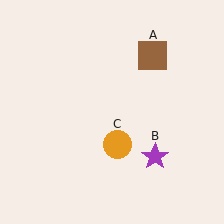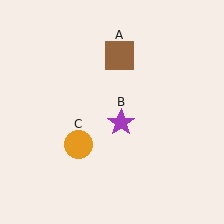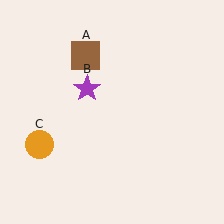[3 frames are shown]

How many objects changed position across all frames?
3 objects changed position: brown square (object A), purple star (object B), orange circle (object C).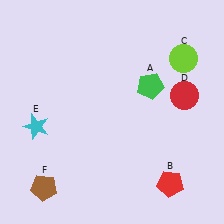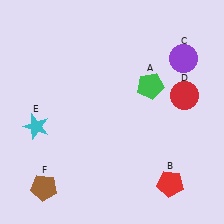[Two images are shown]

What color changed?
The circle (C) changed from lime in Image 1 to purple in Image 2.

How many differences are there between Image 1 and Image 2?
There is 1 difference between the two images.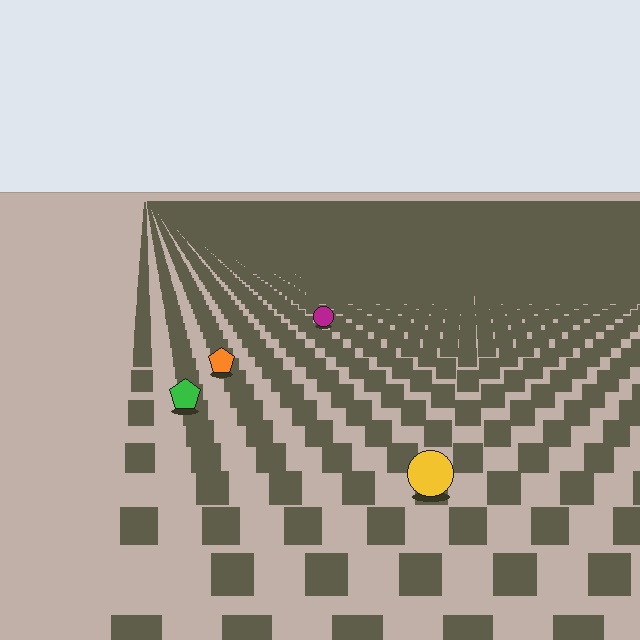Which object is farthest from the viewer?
The magenta circle is farthest from the viewer. It appears smaller and the ground texture around it is denser.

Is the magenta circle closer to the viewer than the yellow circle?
No. The yellow circle is closer — you can tell from the texture gradient: the ground texture is coarser near it.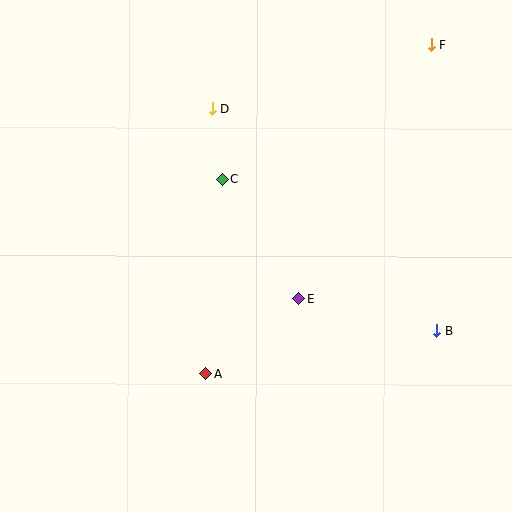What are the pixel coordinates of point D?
Point D is at (212, 108).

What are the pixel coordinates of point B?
Point B is at (436, 330).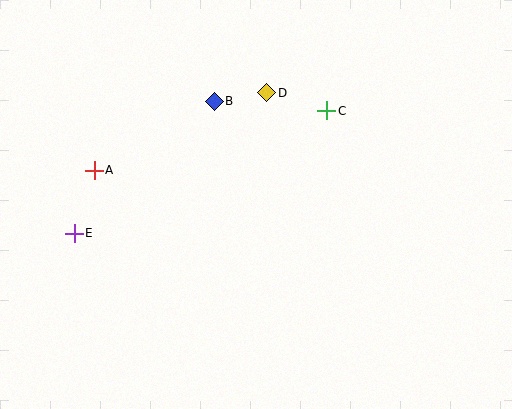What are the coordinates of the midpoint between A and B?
The midpoint between A and B is at (154, 136).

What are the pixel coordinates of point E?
Point E is at (74, 233).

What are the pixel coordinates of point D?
Point D is at (267, 93).